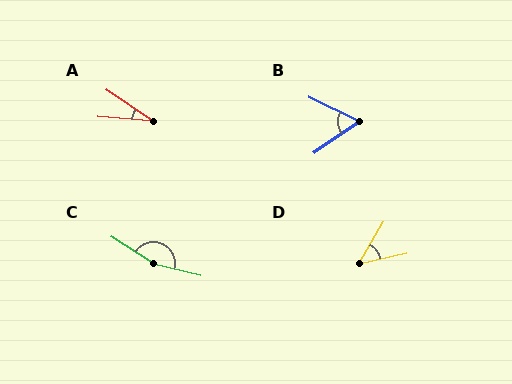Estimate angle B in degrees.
Approximately 61 degrees.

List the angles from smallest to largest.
A (30°), D (48°), B (61°), C (161°).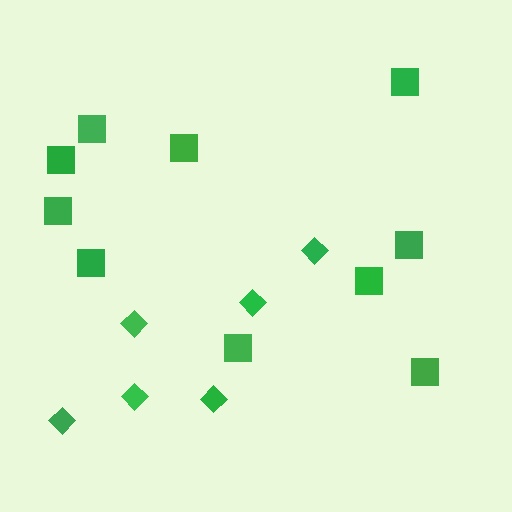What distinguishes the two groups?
There are 2 groups: one group of diamonds (6) and one group of squares (10).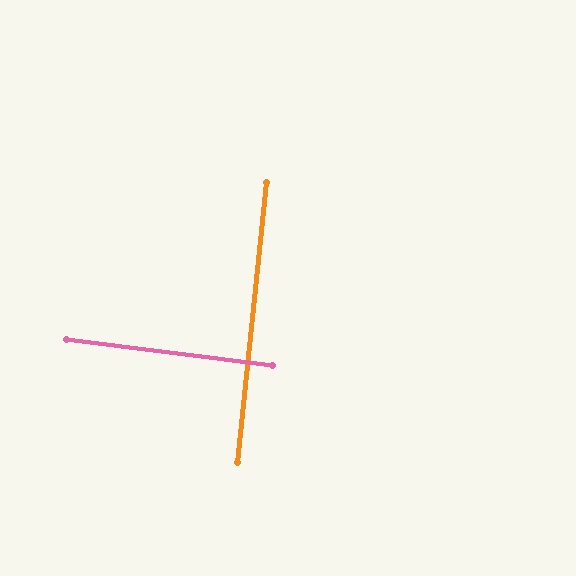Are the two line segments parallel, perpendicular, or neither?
Perpendicular — they meet at approximately 89°.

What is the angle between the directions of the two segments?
Approximately 89 degrees.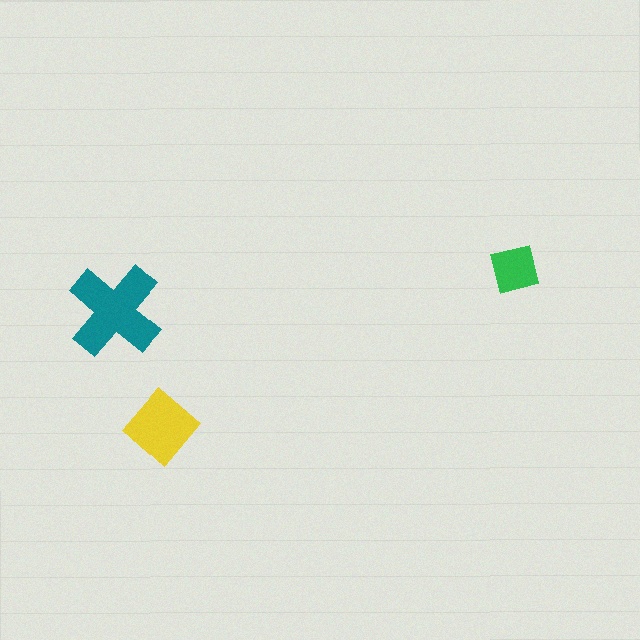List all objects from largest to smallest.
The teal cross, the yellow diamond, the green square.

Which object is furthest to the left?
The teal cross is leftmost.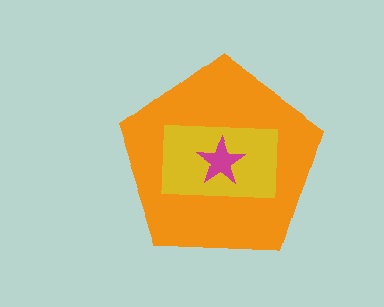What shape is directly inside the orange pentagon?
The yellow rectangle.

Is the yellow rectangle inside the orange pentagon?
Yes.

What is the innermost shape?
The magenta star.